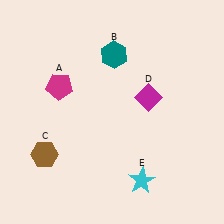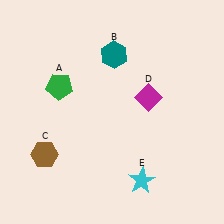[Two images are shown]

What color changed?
The pentagon (A) changed from magenta in Image 1 to green in Image 2.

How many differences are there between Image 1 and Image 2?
There is 1 difference between the two images.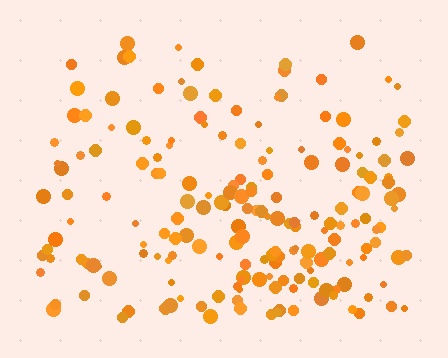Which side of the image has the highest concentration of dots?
The bottom.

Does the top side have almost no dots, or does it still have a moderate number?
Still a moderate number, just noticeably fewer than the bottom.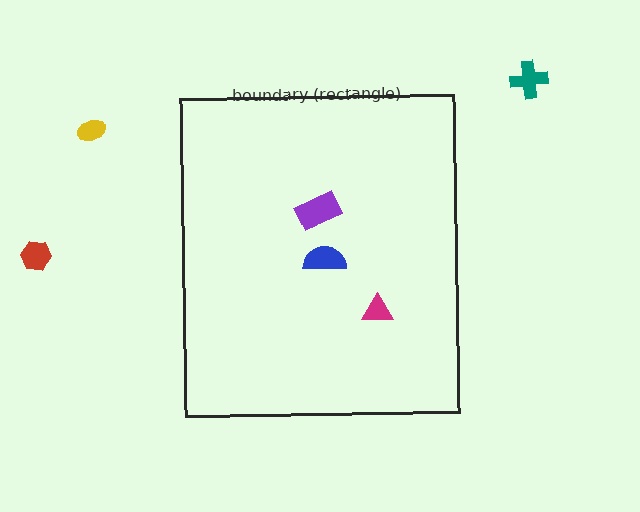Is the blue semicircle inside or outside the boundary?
Inside.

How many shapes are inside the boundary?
3 inside, 3 outside.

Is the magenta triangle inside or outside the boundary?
Inside.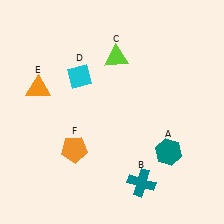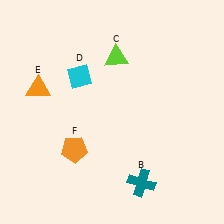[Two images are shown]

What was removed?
The teal hexagon (A) was removed in Image 2.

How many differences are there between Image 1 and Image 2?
There is 1 difference between the two images.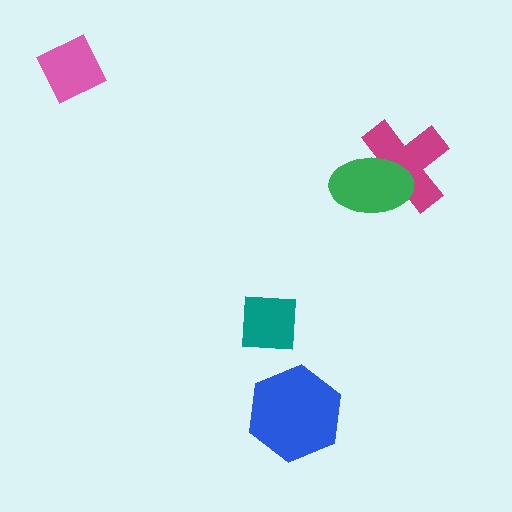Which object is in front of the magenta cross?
The green ellipse is in front of the magenta cross.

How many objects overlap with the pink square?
0 objects overlap with the pink square.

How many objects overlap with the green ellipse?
1 object overlaps with the green ellipse.